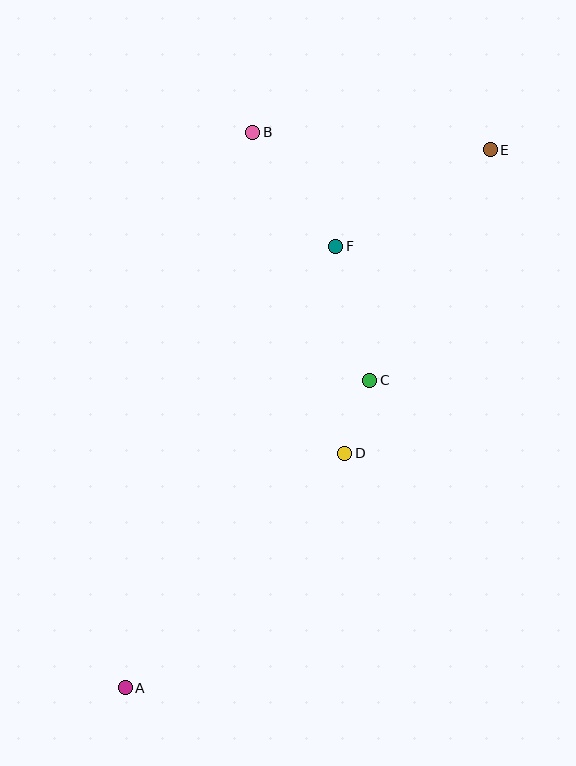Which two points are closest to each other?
Points C and D are closest to each other.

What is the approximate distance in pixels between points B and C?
The distance between B and C is approximately 274 pixels.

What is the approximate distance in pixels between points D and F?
The distance between D and F is approximately 207 pixels.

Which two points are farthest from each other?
Points A and E are farthest from each other.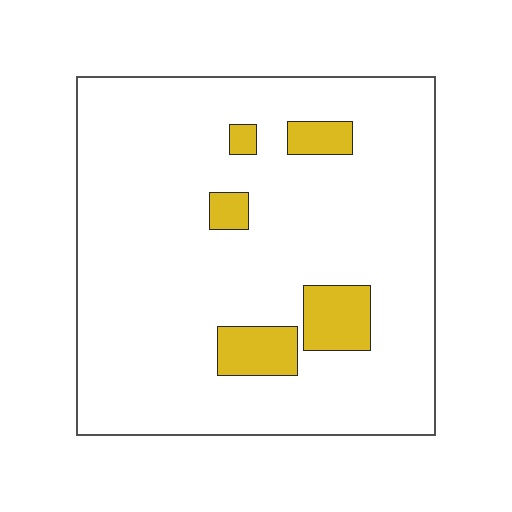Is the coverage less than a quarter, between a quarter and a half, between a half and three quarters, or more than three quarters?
Less than a quarter.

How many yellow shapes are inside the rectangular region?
5.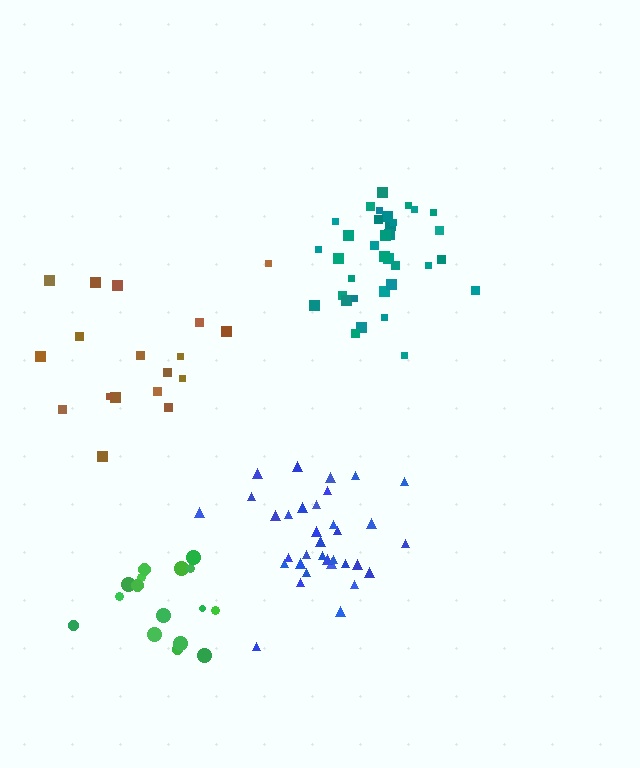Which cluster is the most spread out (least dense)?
Brown.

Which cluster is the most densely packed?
Teal.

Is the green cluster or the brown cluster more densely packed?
Green.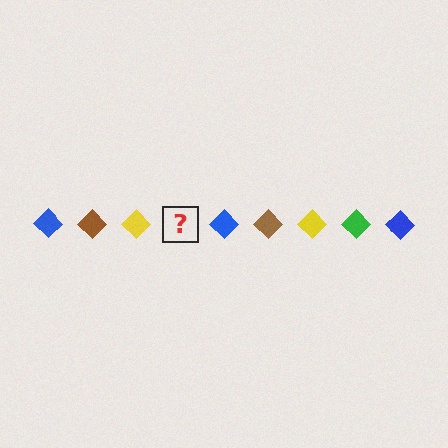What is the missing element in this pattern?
The missing element is a green diamond.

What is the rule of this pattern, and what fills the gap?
The rule is that the pattern cycles through blue, brown, yellow, green diamonds. The gap should be filled with a green diamond.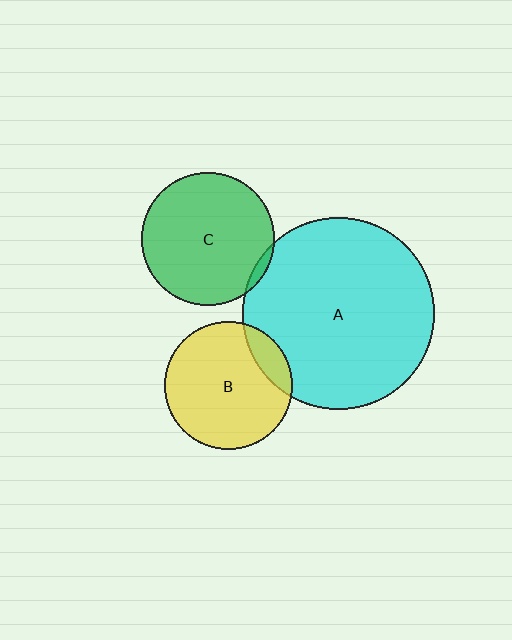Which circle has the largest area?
Circle A (cyan).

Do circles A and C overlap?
Yes.